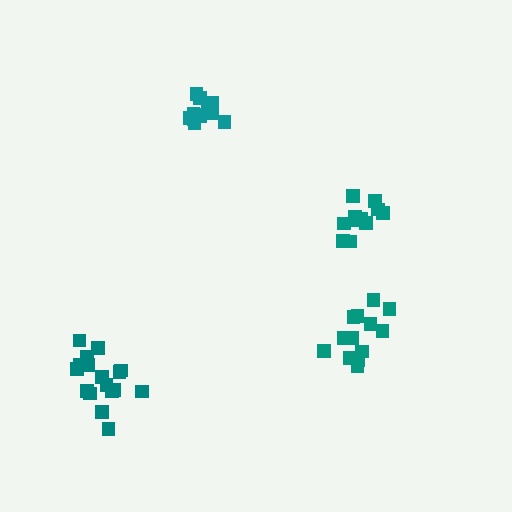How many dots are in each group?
Group 1: 11 dots, Group 2: 12 dots, Group 3: 13 dots, Group 4: 17 dots (53 total).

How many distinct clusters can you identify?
There are 4 distinct clusters.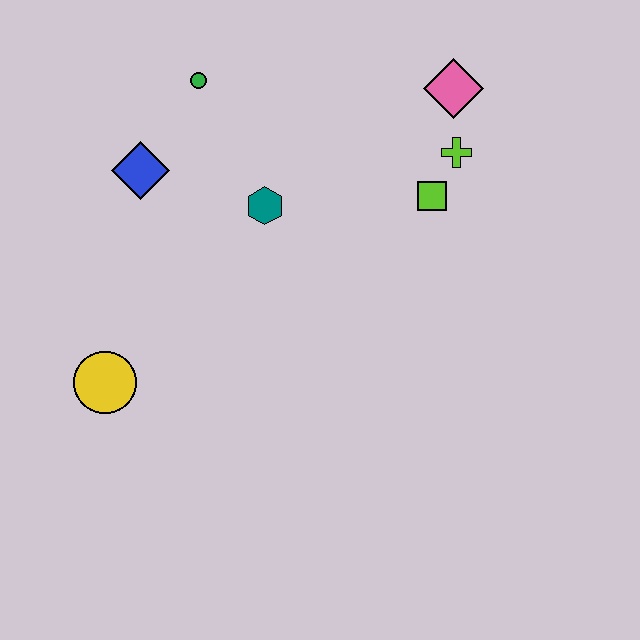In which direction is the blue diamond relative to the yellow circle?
The blue diamond is above the yellow circle.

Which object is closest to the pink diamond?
The lime cross is closest to the pink diamond.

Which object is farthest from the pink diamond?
The yellow circle is farthest from the pink diamond.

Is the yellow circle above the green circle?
No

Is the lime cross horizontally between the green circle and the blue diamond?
No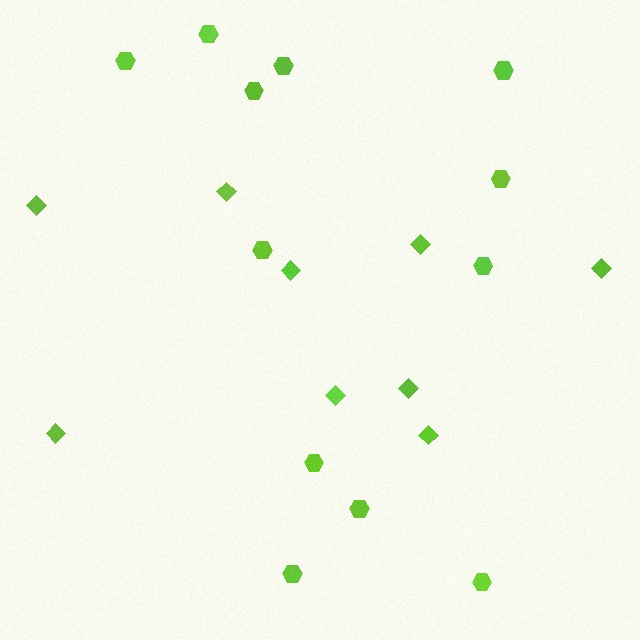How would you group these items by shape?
There are 2 groups: one group of hexagons (12) and one group of diamonds (9).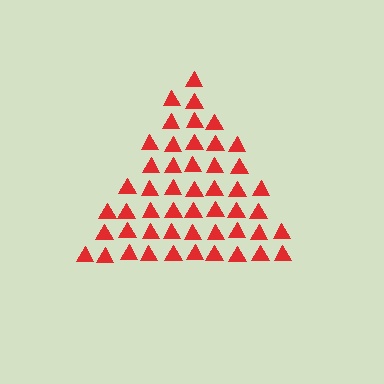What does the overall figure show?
The overall figure shows a triangle.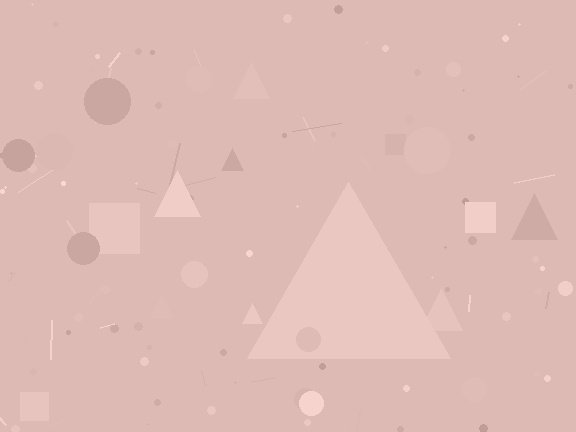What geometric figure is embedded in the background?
A triangle is embedded in the background.